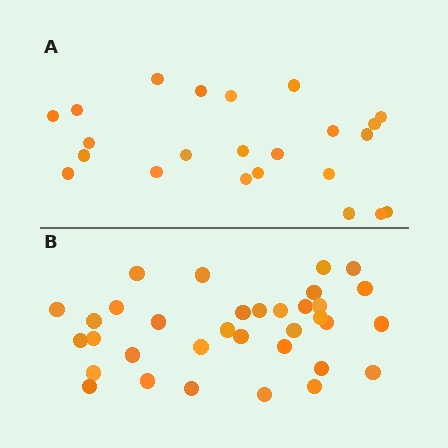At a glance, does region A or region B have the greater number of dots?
Region B (the bottom region) has more dots.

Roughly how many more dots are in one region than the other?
Region B has roughly 12 or so more dots than region A.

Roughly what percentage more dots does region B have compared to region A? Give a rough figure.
About 50% more.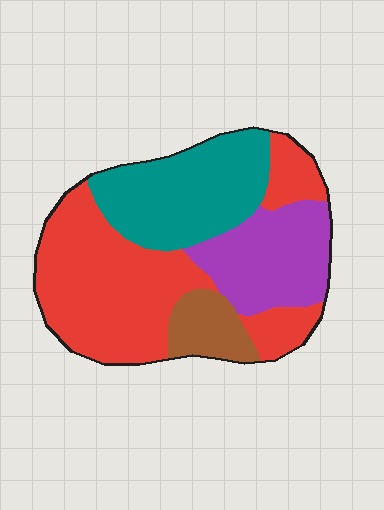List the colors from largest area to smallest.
From largest to smallest: red, teal, purple, brown.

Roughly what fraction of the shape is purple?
Purple takes up between a sixth and a third of the shape.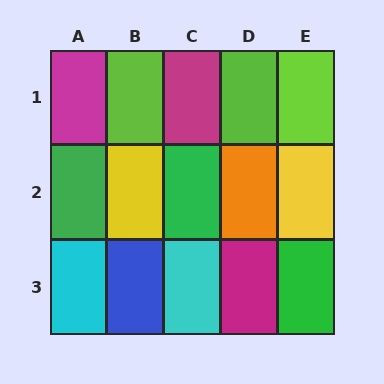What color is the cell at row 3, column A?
Cyan.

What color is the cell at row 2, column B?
Yellow.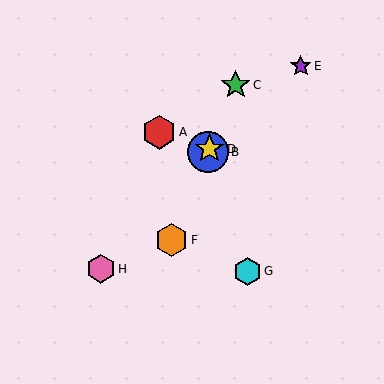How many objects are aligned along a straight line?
4 objects (B, C, D, F) are aligned along a straight line.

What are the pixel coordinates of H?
Object H is at (101, 269).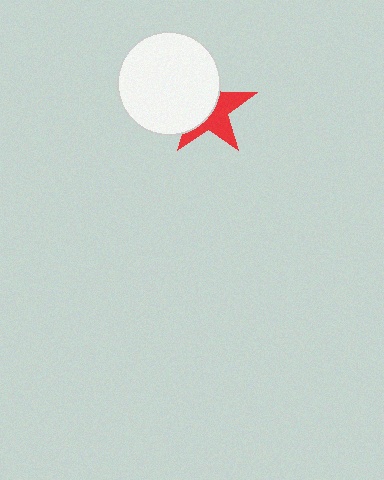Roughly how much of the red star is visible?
About half of it is visible (roughly 47%).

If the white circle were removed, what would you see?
You would see the complete red star.